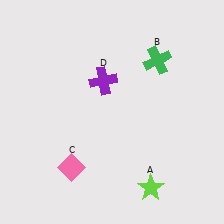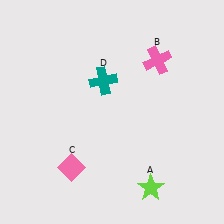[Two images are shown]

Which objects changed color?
B changed from green to pink. D changed from purple to teal.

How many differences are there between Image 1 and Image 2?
There are 2 differences between the two images.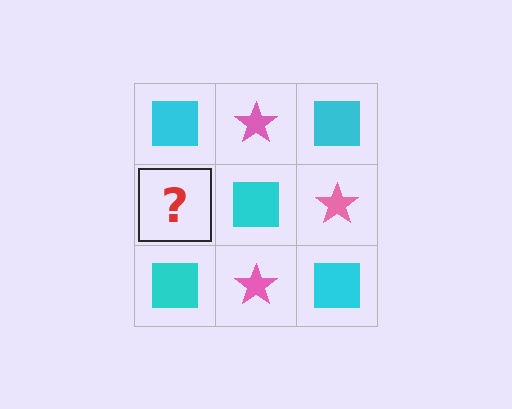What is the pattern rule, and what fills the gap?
The rule is that it alternates cyan square and pink star in a checkerboard pattern. The gap should be filled with a pink star.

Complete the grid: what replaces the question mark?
The question mark should be replaced with a pink star.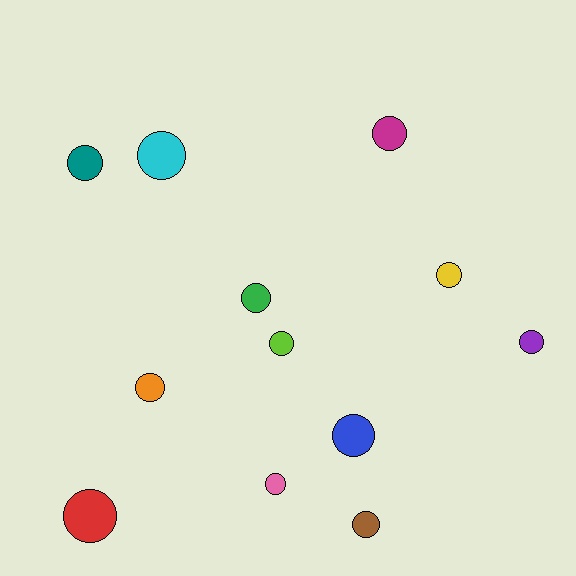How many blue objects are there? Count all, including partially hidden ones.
There is 1 blue object.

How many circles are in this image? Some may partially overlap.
There are 12 circles.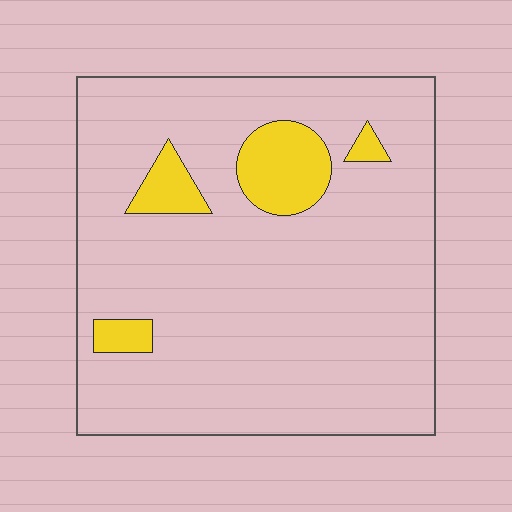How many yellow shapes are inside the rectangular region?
4.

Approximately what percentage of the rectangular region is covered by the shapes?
Approximately 10%.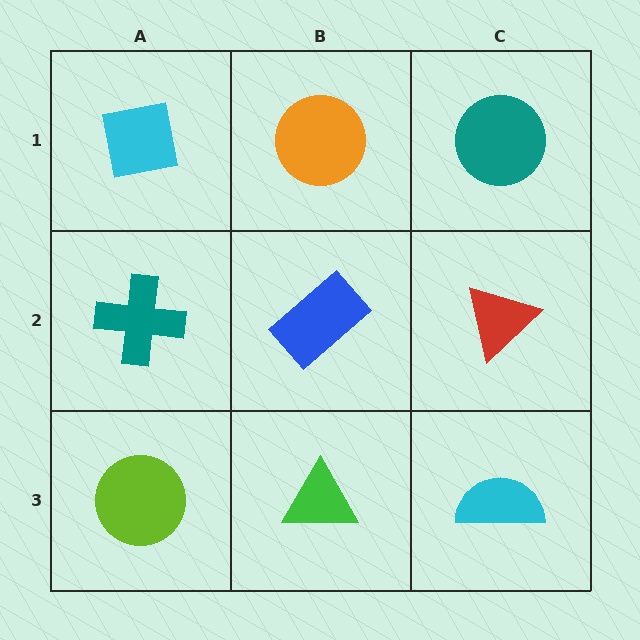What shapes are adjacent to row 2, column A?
A cyan square (row 1, column A), a lime circle (row 3, column A), a blue rectangle (row 2, column B).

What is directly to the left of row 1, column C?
An orange circle.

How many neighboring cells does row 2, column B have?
4.